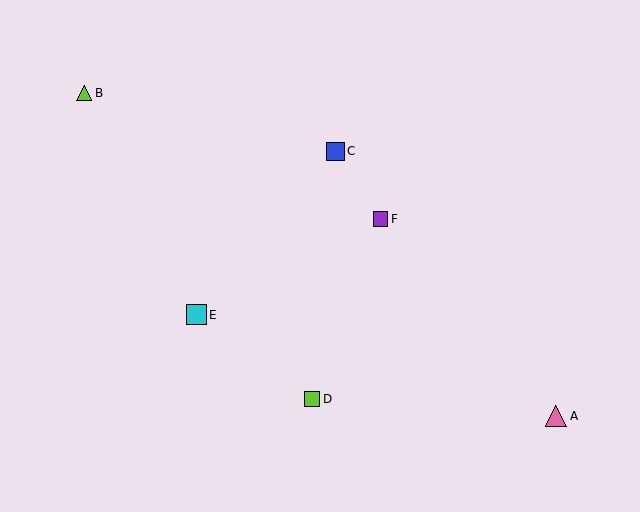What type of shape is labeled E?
Shape E is a cyan square.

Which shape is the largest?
The pink triangle (labeled A) is the largest.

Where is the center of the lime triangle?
The center of the lime triangle is at (84, 93).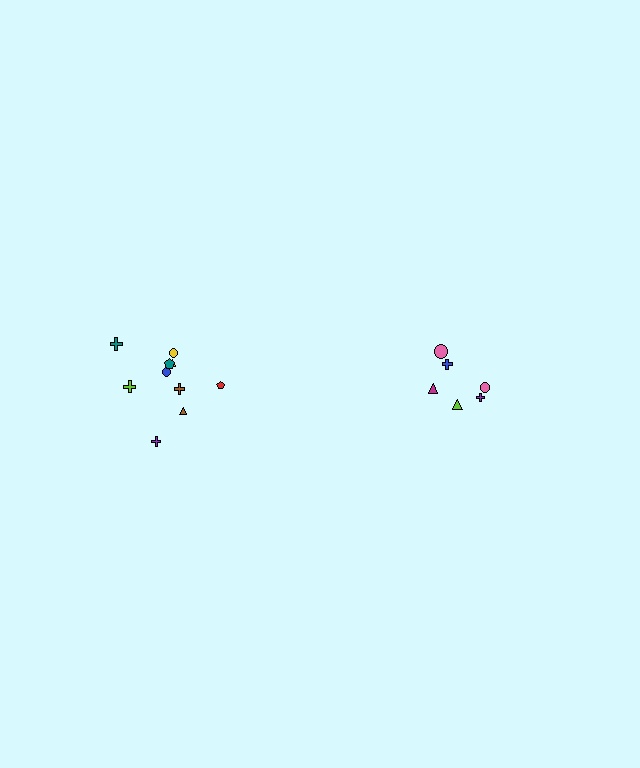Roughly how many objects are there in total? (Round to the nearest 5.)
Roughly 15 objects in total.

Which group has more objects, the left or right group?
The left group.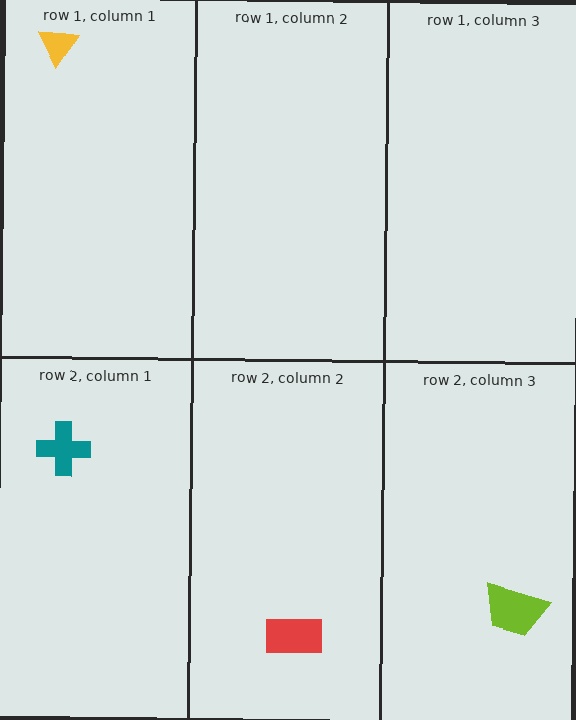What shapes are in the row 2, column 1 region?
The teal cross.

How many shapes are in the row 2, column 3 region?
1.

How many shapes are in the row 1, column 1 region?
1.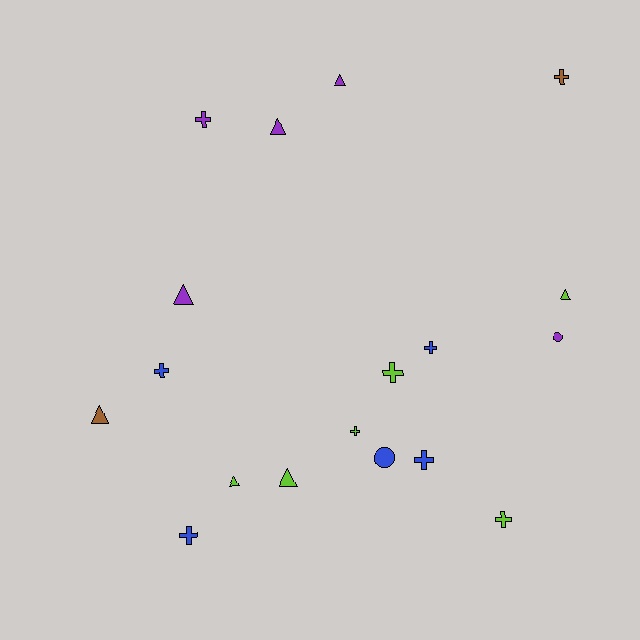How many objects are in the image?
There are 18 objects.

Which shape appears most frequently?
Cross, with 9 objects.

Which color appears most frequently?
Lime, with 6 objects.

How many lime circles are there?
There are no lime circles.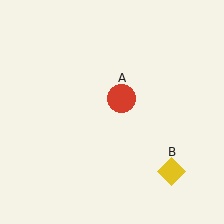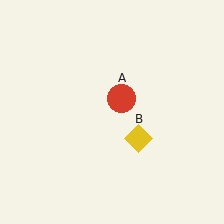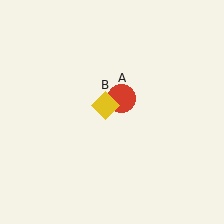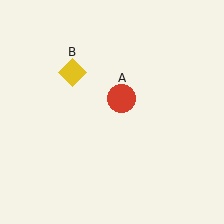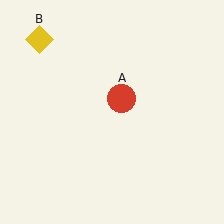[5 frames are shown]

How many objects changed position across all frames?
1 object changed position: yellow diamond (object B).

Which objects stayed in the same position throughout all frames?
Red circle (object A) remained stationary.